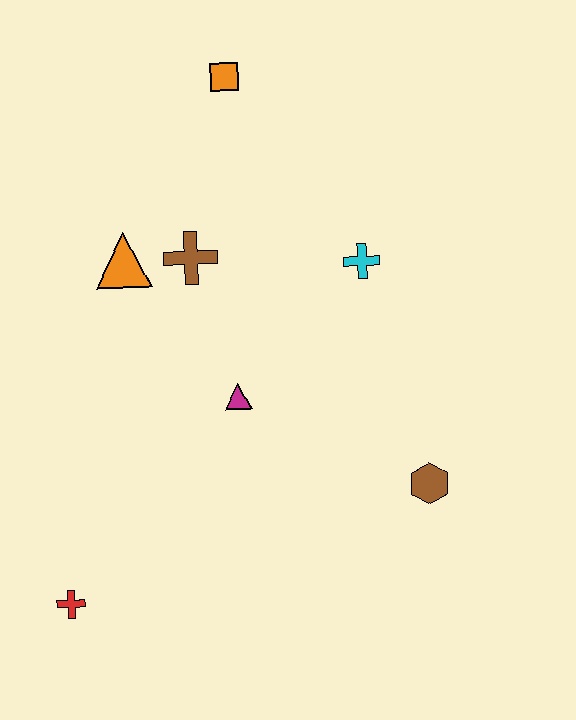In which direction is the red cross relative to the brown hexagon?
The red cross is to the left of the brown hexagon.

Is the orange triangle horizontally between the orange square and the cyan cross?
No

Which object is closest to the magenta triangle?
The brown cross is closest to the magenta triangle.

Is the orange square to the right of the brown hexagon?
No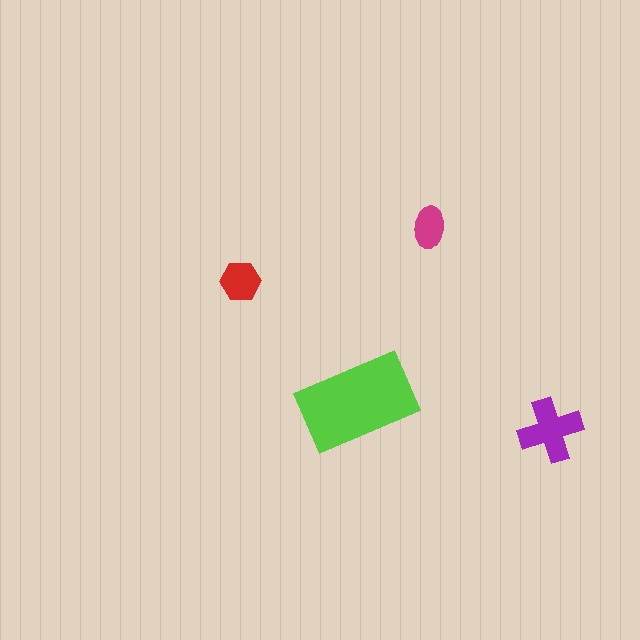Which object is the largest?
The lime rectangle.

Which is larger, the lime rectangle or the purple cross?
The lime rectangle.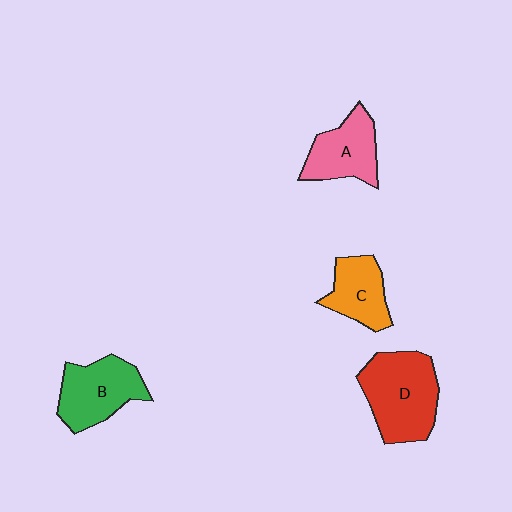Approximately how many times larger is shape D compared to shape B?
Approximately 1.3 times.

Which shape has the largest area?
Shape D (red).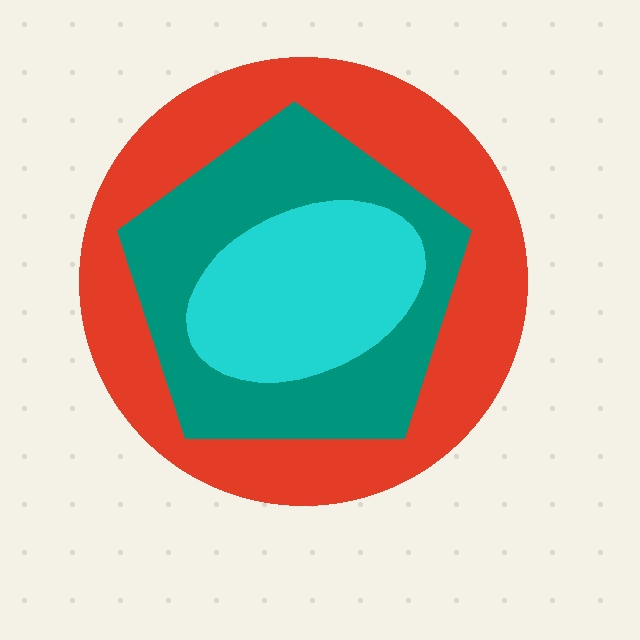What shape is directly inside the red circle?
The teal pentagon.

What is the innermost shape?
The cyan ellipse.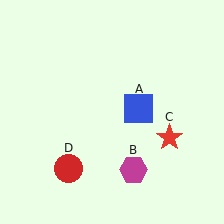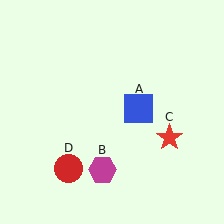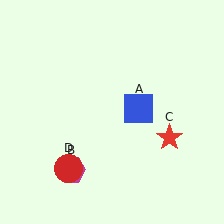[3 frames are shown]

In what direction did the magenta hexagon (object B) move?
The magenta hexagon (object B) moved left.